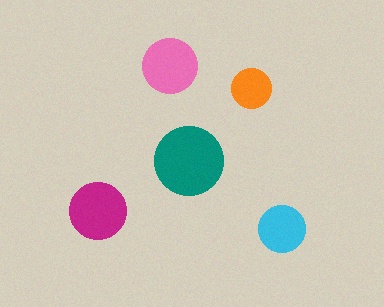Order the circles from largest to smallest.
the teal one, the magenta one, the pink one, the cyan one, the orange one.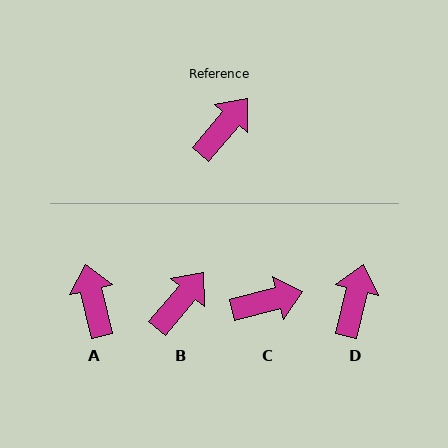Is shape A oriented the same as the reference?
No, it is off by about 53 degrees.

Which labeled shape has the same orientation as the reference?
B.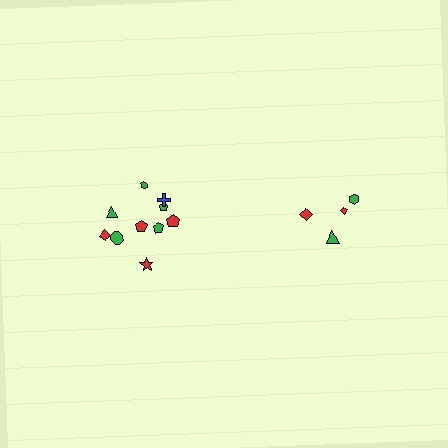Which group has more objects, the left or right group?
The left group.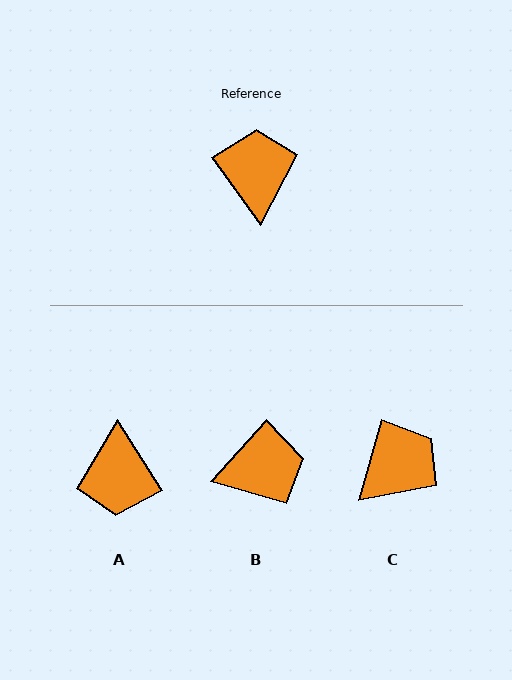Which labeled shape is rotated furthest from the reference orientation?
A, about 177 degrees away.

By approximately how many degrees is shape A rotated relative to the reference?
Approximately 177 degrees counter-clockwise.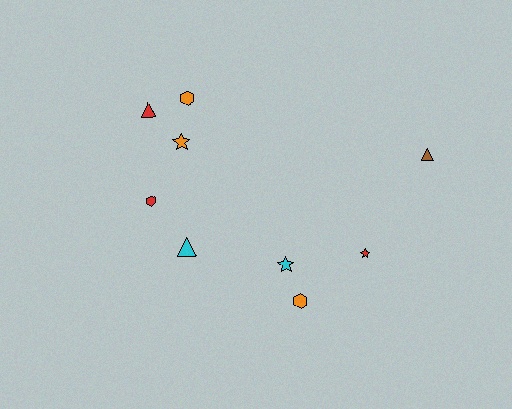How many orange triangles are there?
There are no orange triangles.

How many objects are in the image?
There are 9 objects.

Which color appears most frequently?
Orange, with 3 objects.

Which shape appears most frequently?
Star, with 3 objects.